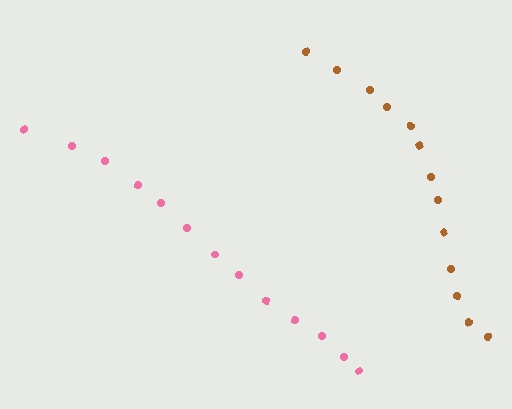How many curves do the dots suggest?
There are 2 distinct paths.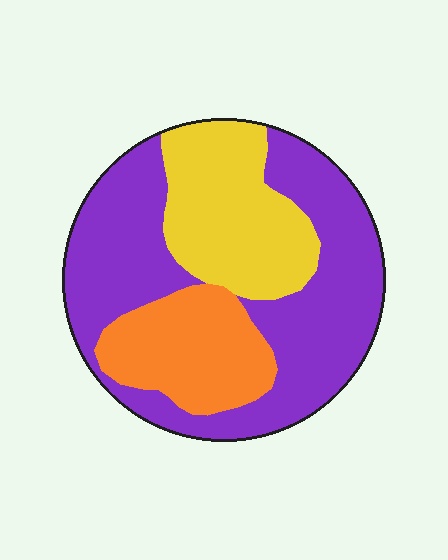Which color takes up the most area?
Purple, at roughly 55%.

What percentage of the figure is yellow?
Yellow takes up between a quarter and a half of the figure.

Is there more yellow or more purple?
Purple.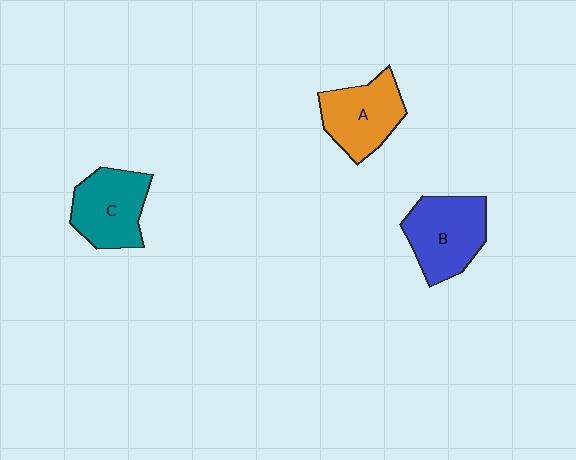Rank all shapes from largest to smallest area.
From largest to smallest: B (blue), C (teal), A (orange).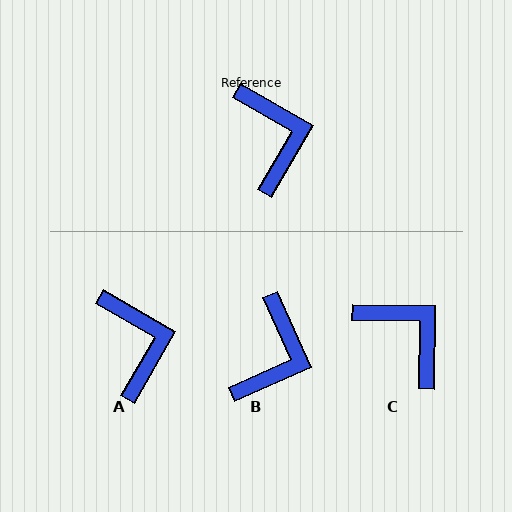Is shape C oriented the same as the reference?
No, it is off by about 29 degrees.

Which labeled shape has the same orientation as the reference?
A.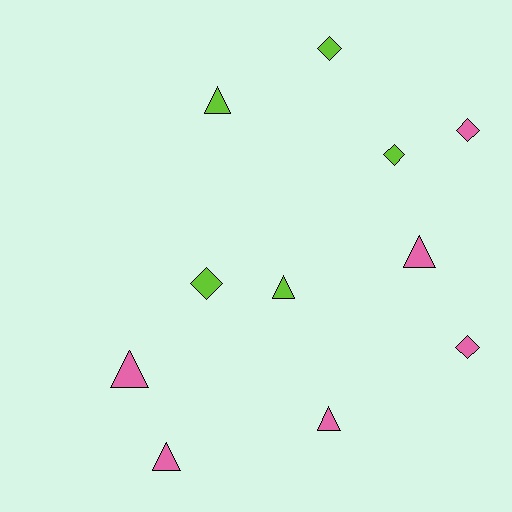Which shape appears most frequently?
Triangle, with 6 objects.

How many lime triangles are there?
There are 2 lime triangles.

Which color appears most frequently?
Pink, with 6 objects.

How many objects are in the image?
There are 11 objects.